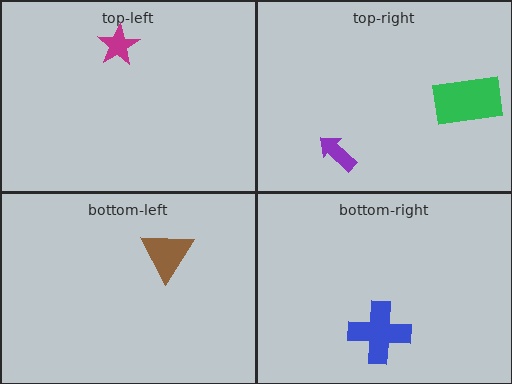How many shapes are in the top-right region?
2.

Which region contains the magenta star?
The top-left region.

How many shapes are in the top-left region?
1.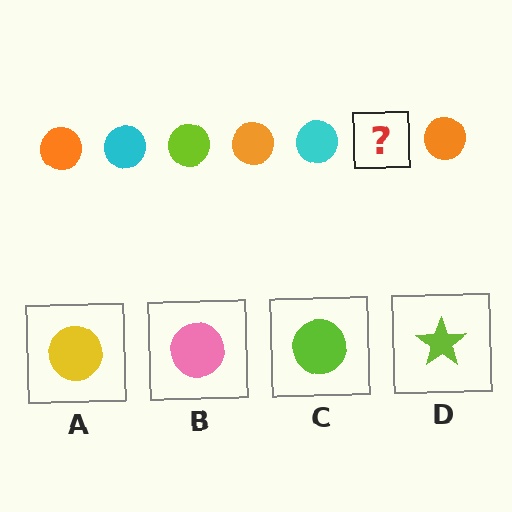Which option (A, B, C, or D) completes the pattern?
C.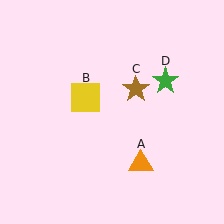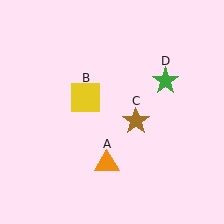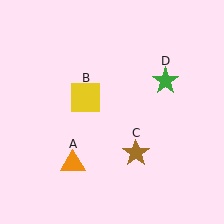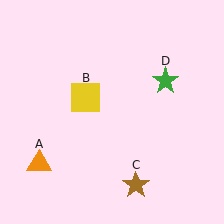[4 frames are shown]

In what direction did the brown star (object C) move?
The brown star (object C) moved down.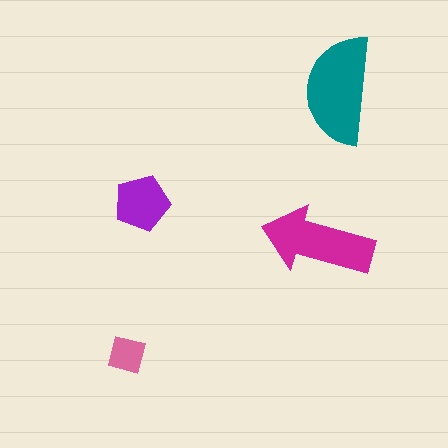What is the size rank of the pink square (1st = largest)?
4th.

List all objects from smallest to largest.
The pink square, the purple pentagon, the magenta arrow, the teal semicircle.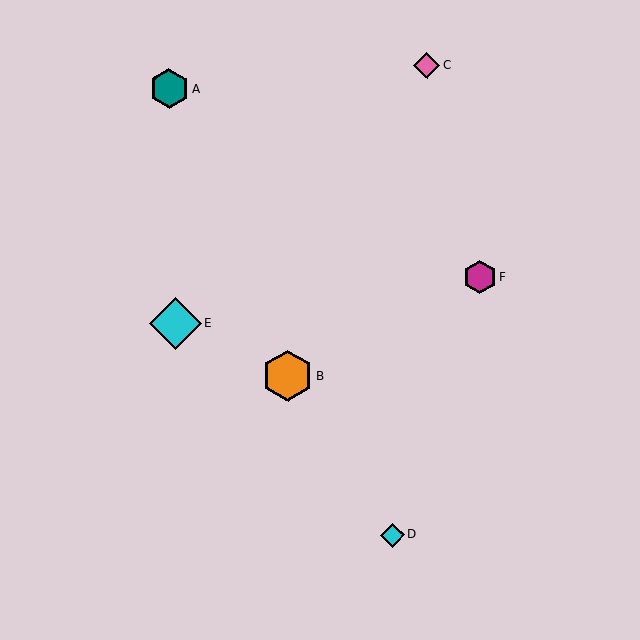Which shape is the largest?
The cyan diamond (labeled E) is the largest.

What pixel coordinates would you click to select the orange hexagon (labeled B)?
Click at (288, 376) to select the orange hexagon B.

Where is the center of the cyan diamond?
The center of the cyan diamond is at (393, 535).